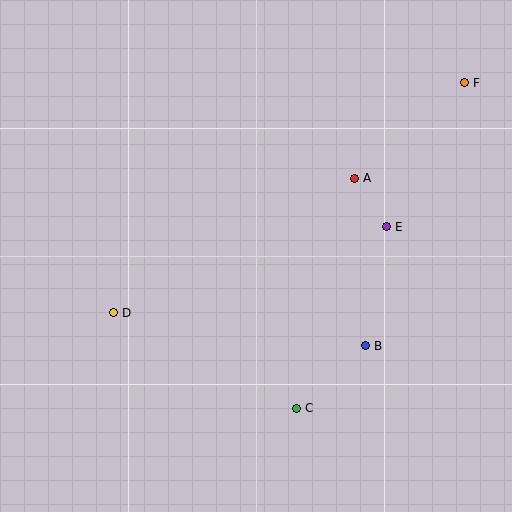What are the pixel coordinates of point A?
Point A is at (354, 178).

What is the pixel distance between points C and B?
The distance between C and B is 93 pixels.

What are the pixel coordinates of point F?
Point F is at (464, 83).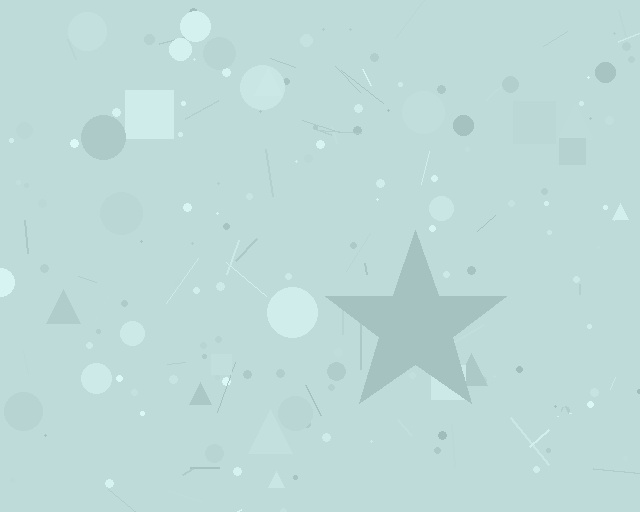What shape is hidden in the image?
A star is hidden in the image.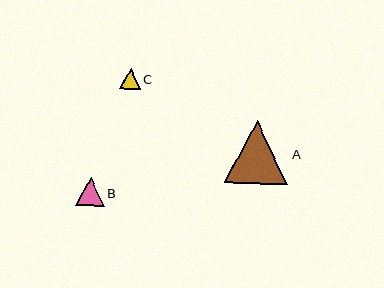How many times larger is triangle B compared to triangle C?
Triangle B is approximately 1.4 times the size of triangle C.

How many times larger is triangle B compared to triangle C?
Triangle B is approximately 1.4 times the size of triangle C.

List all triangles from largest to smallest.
From largest to smallest: A, B, C.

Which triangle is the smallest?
Triangle C is the smallest with a size of approximately 21 pixels.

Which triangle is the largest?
Triangle A is the largest with a size of approximately 64 pixels.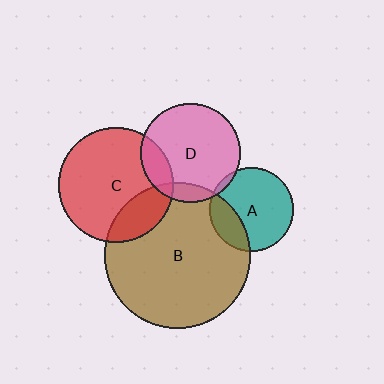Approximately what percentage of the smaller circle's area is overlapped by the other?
Approximately 20%.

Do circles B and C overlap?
Yes.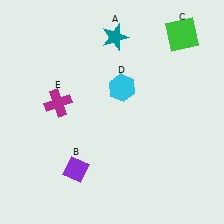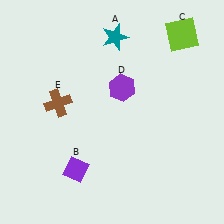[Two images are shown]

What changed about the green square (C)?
In Image 1, C is green. In Image 2, it changed to lime.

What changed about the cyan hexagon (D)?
In Image 1, D is cyan. In Image 2, it changed to purple.